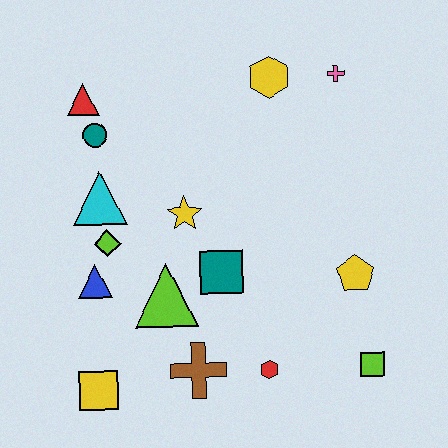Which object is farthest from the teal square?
The pink cross is farthest from the teal square.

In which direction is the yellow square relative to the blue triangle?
The yellow square is below the blue triangle.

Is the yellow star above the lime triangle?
Yes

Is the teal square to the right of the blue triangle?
Yes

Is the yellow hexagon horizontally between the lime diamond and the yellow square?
No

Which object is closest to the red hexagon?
The brown cross is closest to the red hexagon.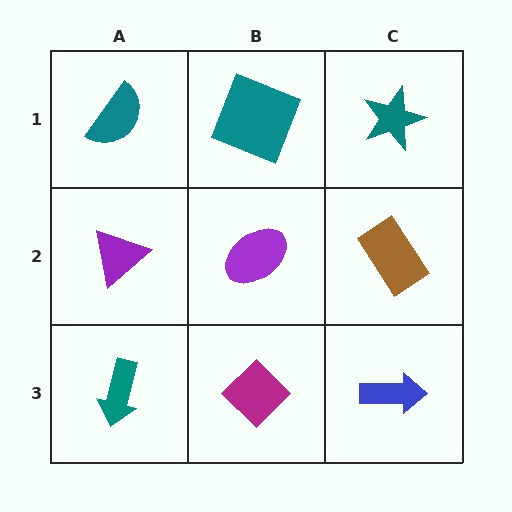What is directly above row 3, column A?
A purple triangle.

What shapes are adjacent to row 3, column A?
A purple triangle (row 2, column A), a magenta diamond (row 3, column B).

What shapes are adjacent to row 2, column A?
A teal semicircle (row 1, column A), a teal arrow (row 3, column A), a purple ellipse (row 2, column B).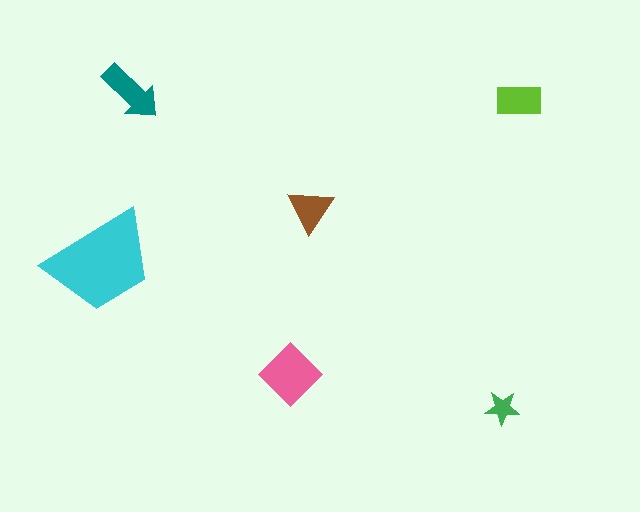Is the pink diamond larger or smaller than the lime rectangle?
Larger.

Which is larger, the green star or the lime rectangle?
The lime rectangle.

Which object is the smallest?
The green star.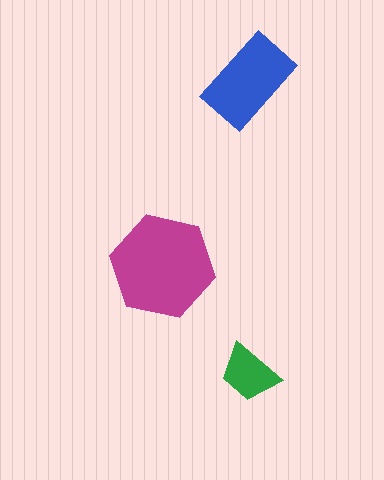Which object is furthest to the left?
The magenta hexagon is leftmost.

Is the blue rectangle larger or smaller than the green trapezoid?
Larger.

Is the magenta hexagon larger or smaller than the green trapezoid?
Larger.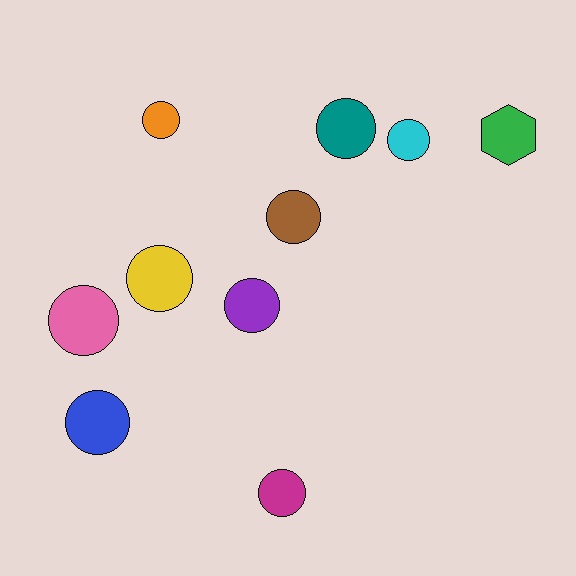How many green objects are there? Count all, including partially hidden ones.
There is 1 green object.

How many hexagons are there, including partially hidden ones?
There is 1 hexagon.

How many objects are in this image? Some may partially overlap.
There are 10 objects.